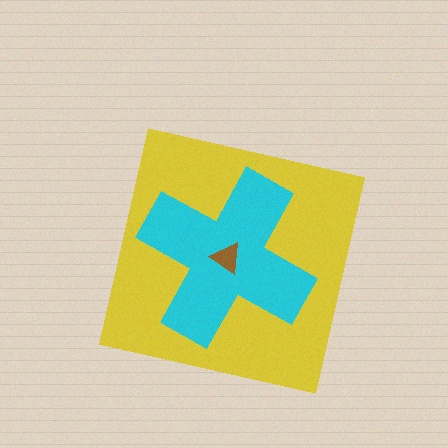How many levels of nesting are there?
3.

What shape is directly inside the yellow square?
The cyan cross.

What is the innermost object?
The brown triangle.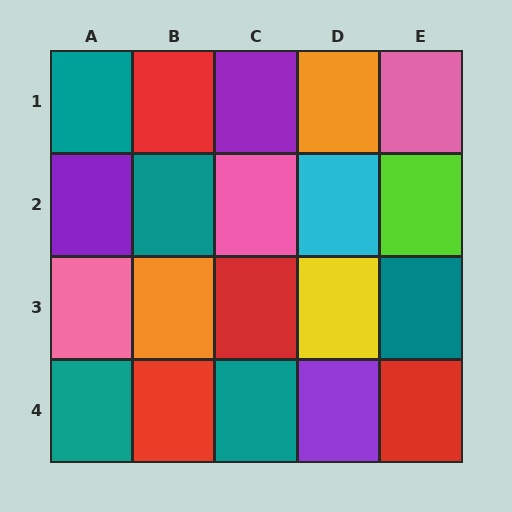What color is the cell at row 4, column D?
Purple.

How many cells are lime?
1 cell is lime.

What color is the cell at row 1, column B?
Red.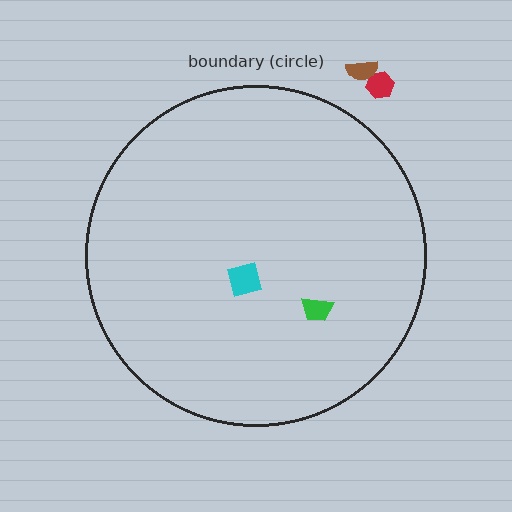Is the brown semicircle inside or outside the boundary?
Outside.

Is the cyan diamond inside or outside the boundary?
Inside.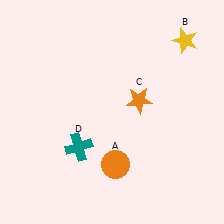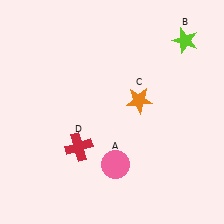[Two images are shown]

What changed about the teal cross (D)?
In Image 1, D is teal. In Image 2, it changed to red.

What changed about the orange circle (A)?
In Image 1, A is orange. In Image 2, it changed to pink.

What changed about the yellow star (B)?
In Image 1, B is yellow. In Image 2, it changed to lime.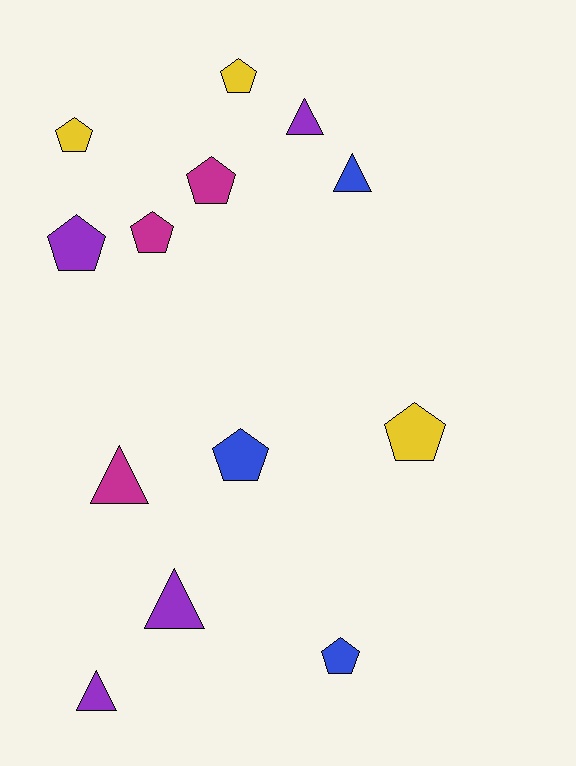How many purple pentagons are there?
There is 1 purple pentagon.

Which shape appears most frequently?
Pentagon, with 8 objects.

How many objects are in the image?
There are 13 objects.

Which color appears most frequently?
Purple, with 4 objects.